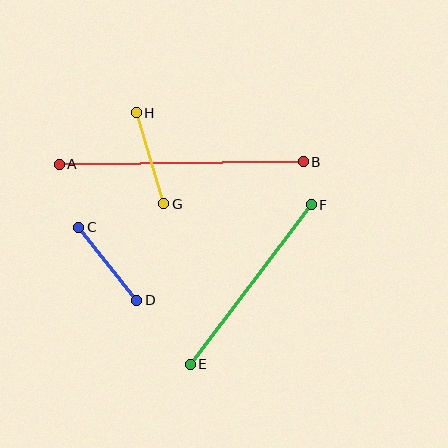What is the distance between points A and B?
The distance is approximately 244 pixels.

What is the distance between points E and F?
The distance is approximately 200 pixels.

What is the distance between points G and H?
The distance is approximately 96 pixels.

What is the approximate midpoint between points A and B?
The midpoint is at approximately (181, 163) pixels.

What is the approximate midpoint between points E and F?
The midpoint is at approximately (251, 284) pixels.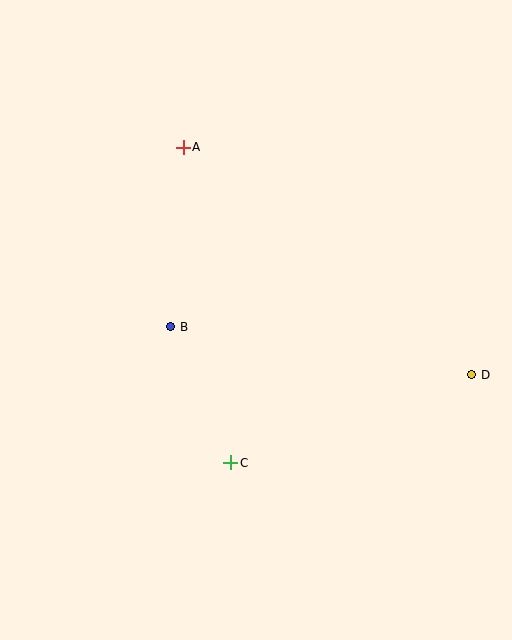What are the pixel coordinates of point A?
Point A is at (183, 147).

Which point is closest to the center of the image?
Point B at (171, 327) is closest to the center.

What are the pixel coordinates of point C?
Point C is at (231, 463).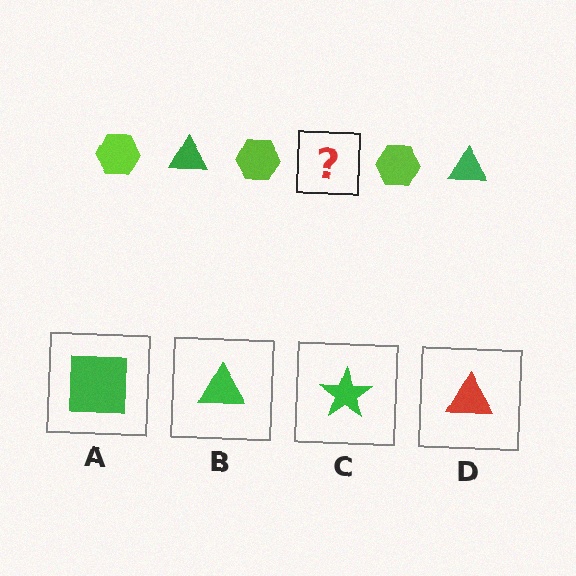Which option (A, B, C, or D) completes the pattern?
B.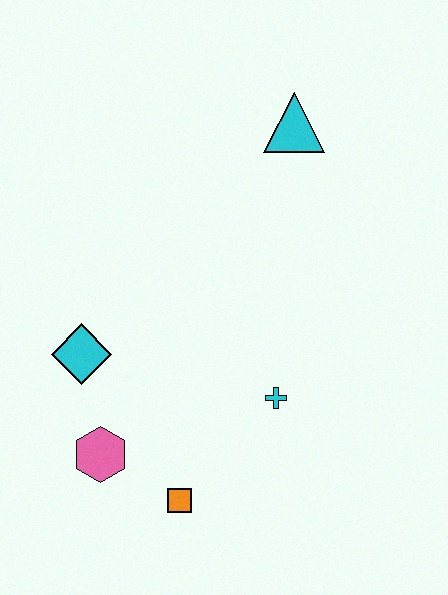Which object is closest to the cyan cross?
The orange square is closest to the cyan cross.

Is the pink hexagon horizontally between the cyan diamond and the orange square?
Yes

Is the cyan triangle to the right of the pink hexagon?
Yes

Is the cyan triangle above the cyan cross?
Yes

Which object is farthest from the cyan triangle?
The orange square is farthest from the cyan triangle.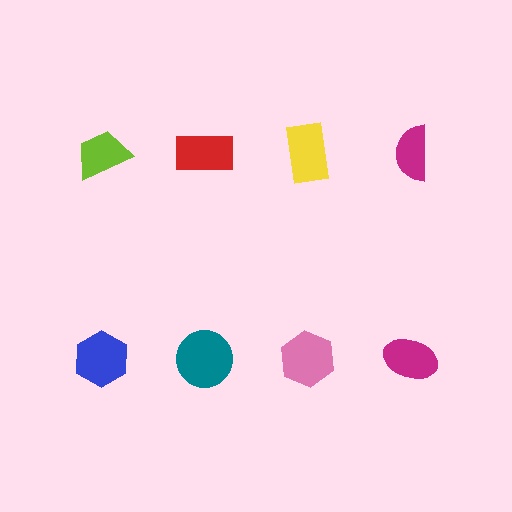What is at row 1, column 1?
A lime trapezoid.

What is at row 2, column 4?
A magenta ellipse.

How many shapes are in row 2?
4 shapes.